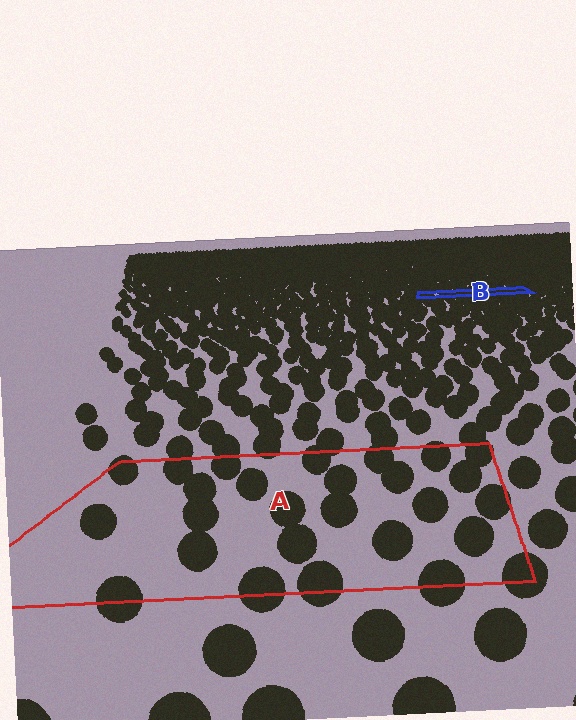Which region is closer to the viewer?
Region A is closer. The texture elements there are larger and more spread out.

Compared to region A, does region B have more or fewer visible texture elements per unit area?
Region B has more texture elements per unit area — they are packed more densely because it is farther away.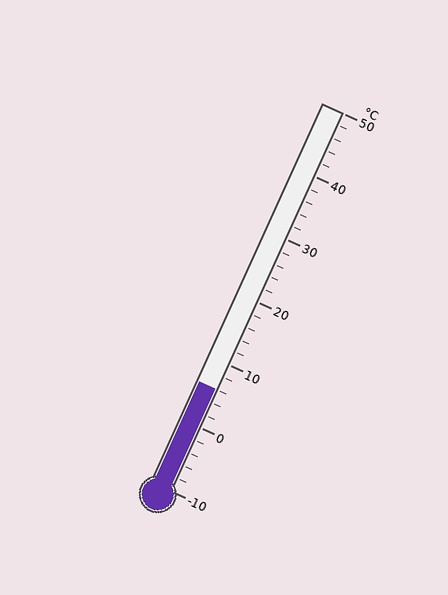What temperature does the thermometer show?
The thermometer shows approximately 6°C.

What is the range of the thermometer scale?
The thermometer scale ranges from -10°C to 50°C.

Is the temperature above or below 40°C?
The temperature is below 40°C.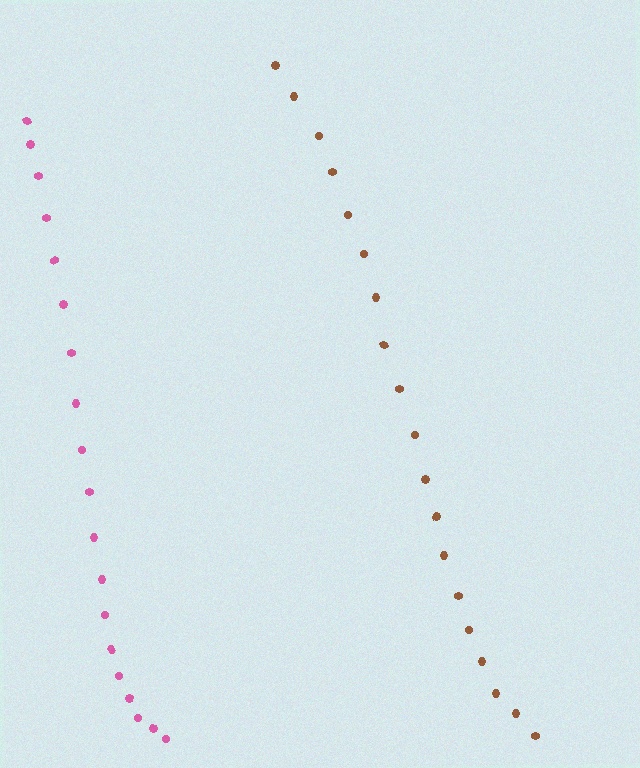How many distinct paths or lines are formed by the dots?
There are 2 distinct paths.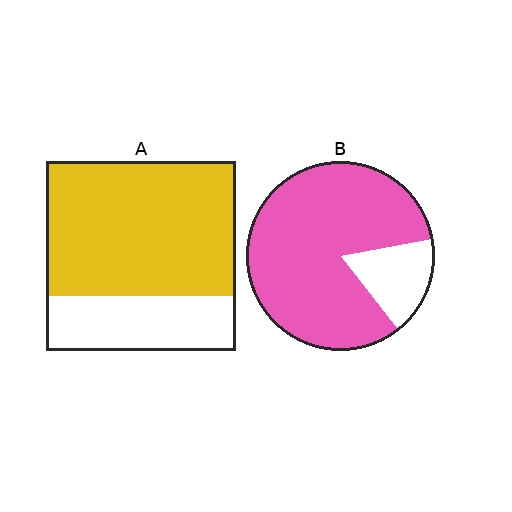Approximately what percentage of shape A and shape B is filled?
A is approximately 70% and B is approximately 85%.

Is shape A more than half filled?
Yes.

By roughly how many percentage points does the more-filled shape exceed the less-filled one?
By roughly 10 percentage points (B over A).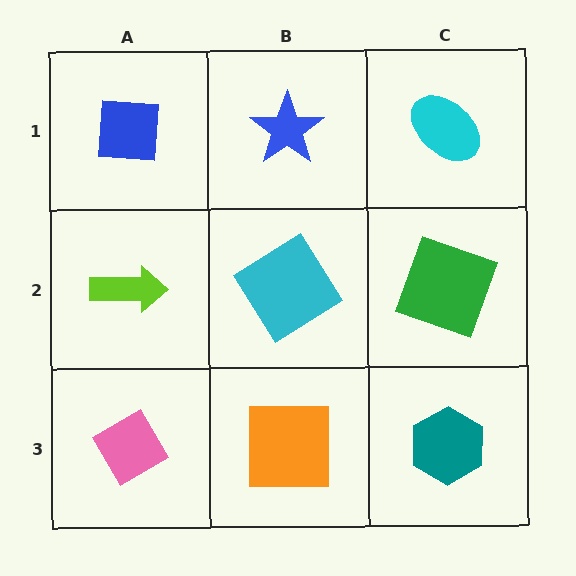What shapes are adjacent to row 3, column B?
A cyan diamond (row 2, column B), a pink diamond (row 3, column A), a teal hexagon (row 3, column C).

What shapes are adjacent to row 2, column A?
A blue square (row 1, column A), a pink diamond (row 3, column A), a cyan diamond (row 2, column B).